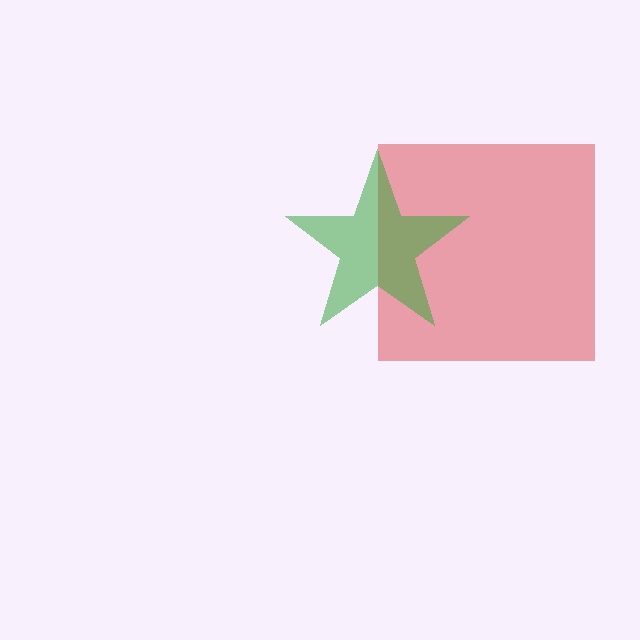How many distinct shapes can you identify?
There are 2 distinct shapes: a red square, a green star.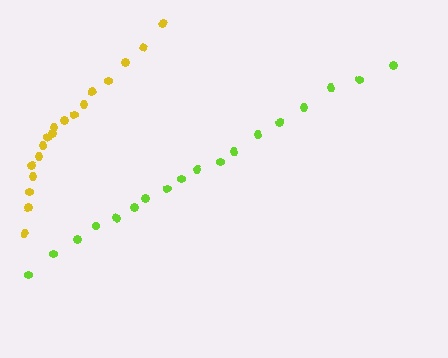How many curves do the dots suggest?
There are 2 distinct paths.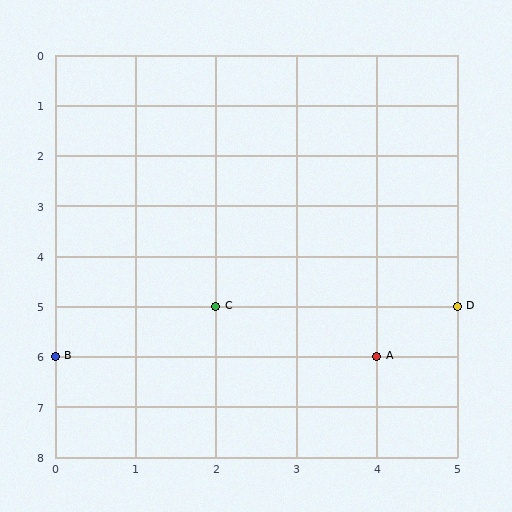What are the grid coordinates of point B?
Point B is at grid coordinates (0, 6).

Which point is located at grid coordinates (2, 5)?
Point C is at (2, 5).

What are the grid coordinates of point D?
Point D is at grid coordinates (5, 5).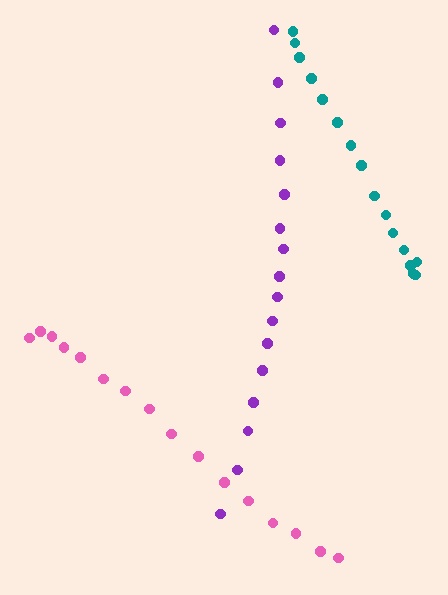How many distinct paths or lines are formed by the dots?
There are 3 distinct paths.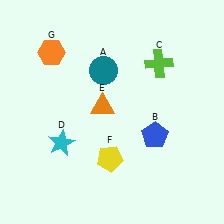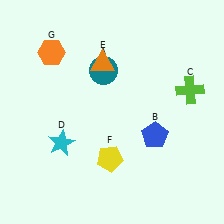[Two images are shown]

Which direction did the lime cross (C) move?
The lime cross (C) moved right.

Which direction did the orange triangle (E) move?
The orange triangle (E) moved up.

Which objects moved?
The objects that moved are: the lime cross (C), the orange triangle (E).